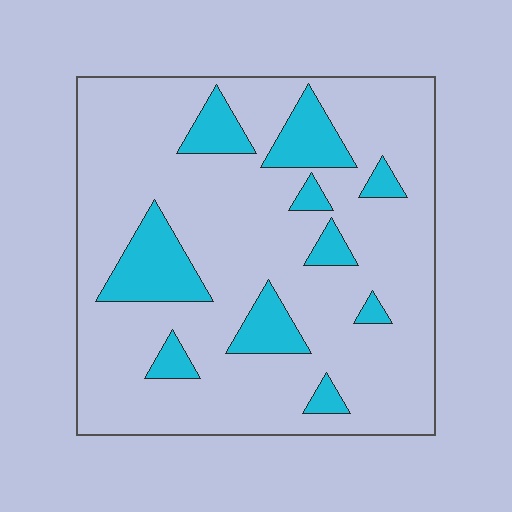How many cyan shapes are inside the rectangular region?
10.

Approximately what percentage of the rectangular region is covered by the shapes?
Approximately 20%.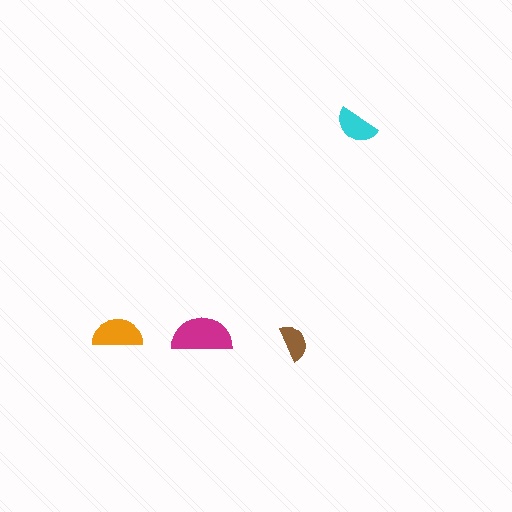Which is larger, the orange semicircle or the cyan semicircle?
The orange one.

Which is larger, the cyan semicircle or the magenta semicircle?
The magenta one.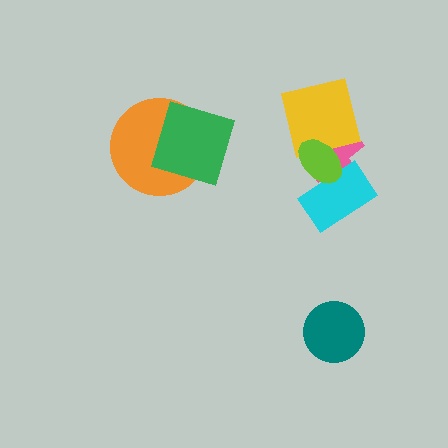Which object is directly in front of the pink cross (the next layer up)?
The cyan rectangle is directly in front of the pink cross.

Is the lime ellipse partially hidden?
No, no other shape covers it.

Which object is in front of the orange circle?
The green square is in front of the orange circle.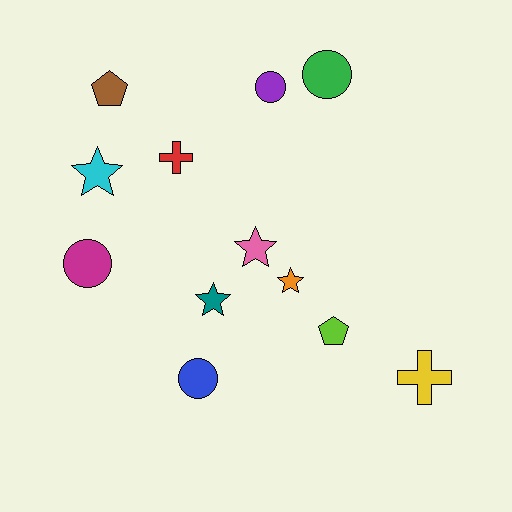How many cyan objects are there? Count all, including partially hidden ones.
There is 1 cyan object.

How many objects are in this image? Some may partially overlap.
There are 12 objects.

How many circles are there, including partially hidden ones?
There are 4 circles.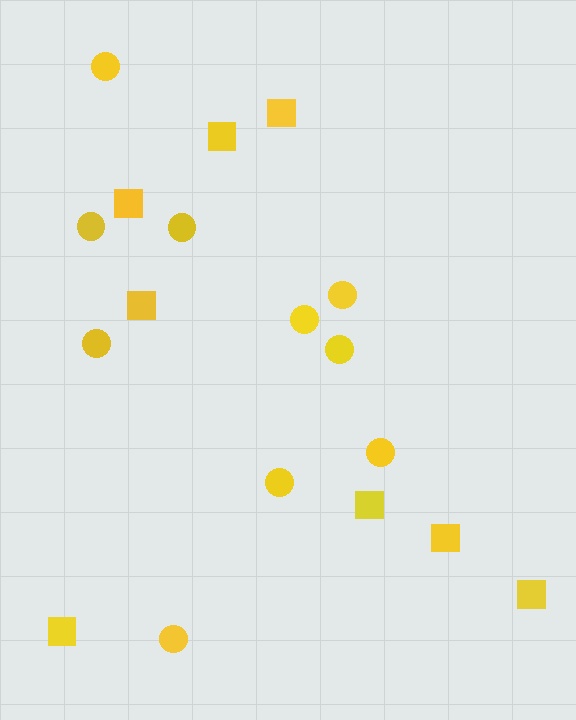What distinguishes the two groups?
There are 2 groups: one group of squares (8) and one group of circles (10).